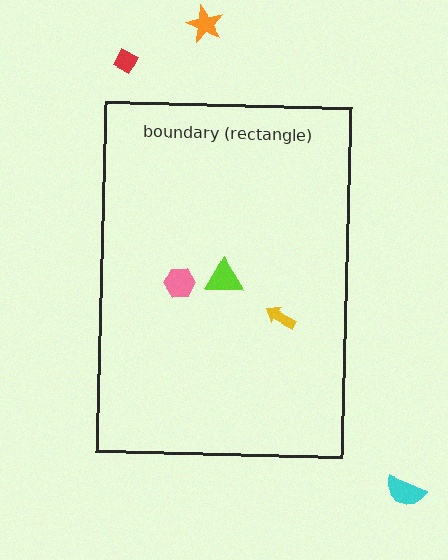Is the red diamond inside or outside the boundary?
Outside.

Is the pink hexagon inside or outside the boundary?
Inside.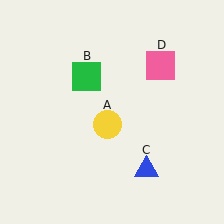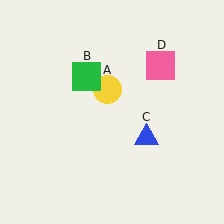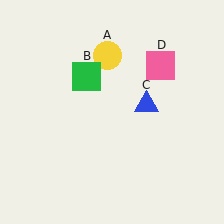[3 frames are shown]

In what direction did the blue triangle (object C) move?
The blue triangle (object C) moved up.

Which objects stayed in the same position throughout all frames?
Green square (object B) and pink square (object D) remained stationary.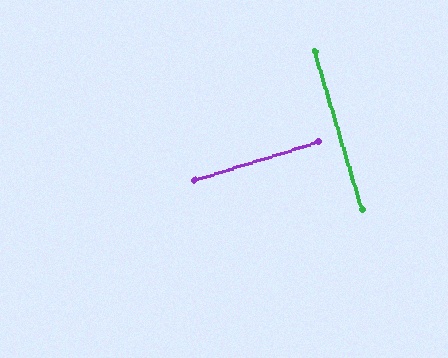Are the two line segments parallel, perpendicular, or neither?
Perpendicular — they meet at approximately 90°.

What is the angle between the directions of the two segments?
Approximately 90 degrees.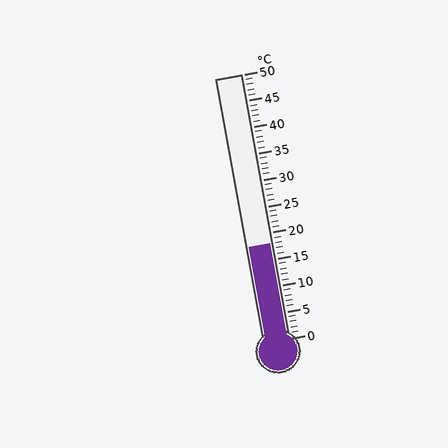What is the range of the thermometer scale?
The thermometer scale ranges from 0°C to 50°C.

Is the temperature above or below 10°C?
The temperature is above 10°C.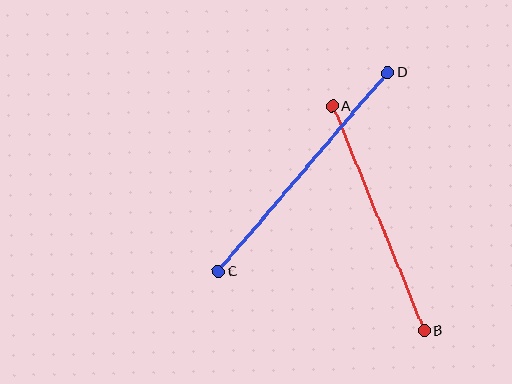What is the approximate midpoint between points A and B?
The midpoint is at approximately (378, 218) pixels.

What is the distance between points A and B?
The distance is approximately 242 pixels.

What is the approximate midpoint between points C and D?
The midpoint is at approximately (303, 172) pixels.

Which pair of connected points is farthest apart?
Points C and D are farthest apart.